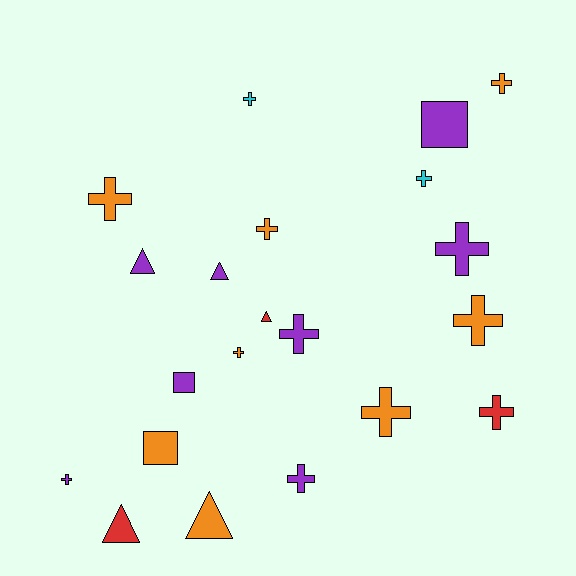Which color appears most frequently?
Orange, with 8 objects.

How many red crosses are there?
There is 1 red cross.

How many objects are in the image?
There are 21 objects.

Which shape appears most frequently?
Cross, with 13 objects.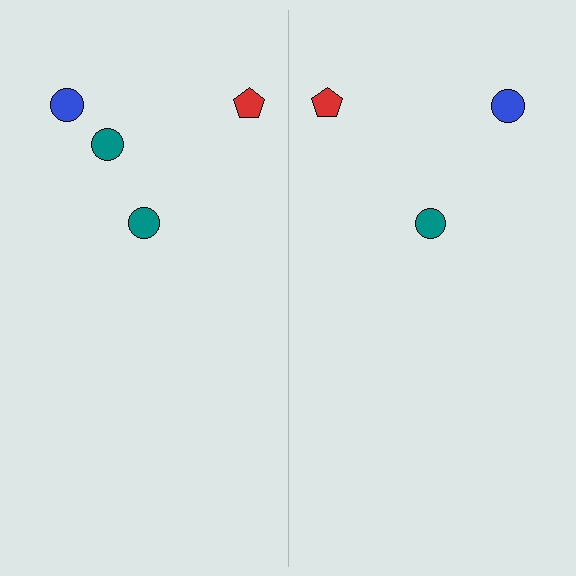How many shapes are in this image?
There are 7 shapes in this image.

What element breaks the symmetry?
A teal circle is missing from the right side.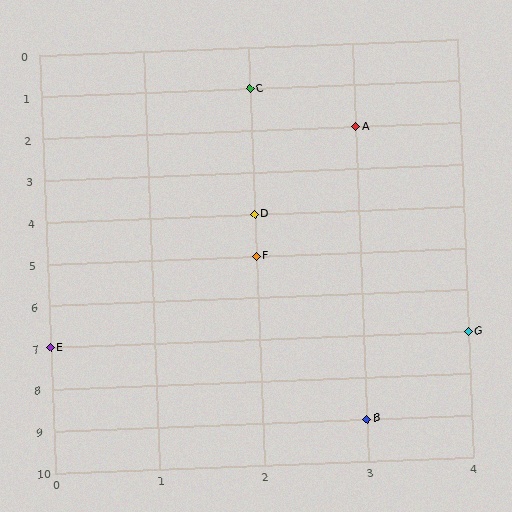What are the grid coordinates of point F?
Point F is at grid coordinates (2, 5).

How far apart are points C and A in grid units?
Points C and A are 1 column and 1 row apart (about 1.4 grid units diagonally).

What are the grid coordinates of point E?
Point E is at grid coordinates (0, 7).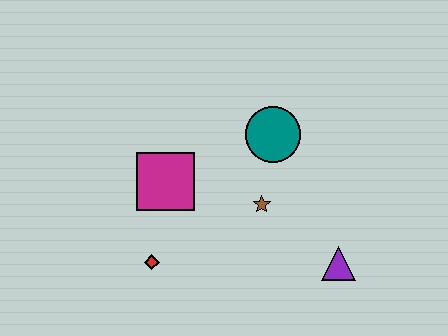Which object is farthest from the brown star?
The red diamond is farthest from the brown star.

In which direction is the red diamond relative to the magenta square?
The red diamond is below the magenta square.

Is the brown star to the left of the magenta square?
No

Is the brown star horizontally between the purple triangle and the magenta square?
Yes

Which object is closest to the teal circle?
The brown star is closest to the teal circle.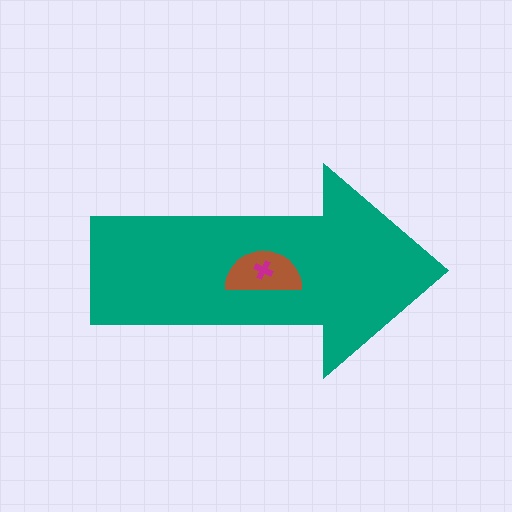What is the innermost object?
The magenta cross.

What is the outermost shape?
The teal arrow.